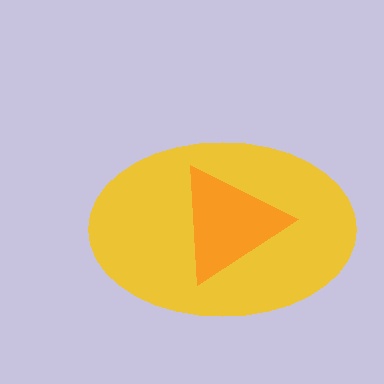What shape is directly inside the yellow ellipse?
The orange triangle.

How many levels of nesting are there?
2.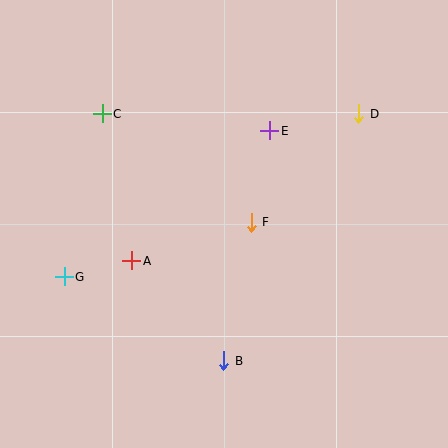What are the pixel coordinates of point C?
Point C is at (102, 114).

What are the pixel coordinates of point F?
Point F is at (251, 222).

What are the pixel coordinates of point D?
Point D is at (359, 114).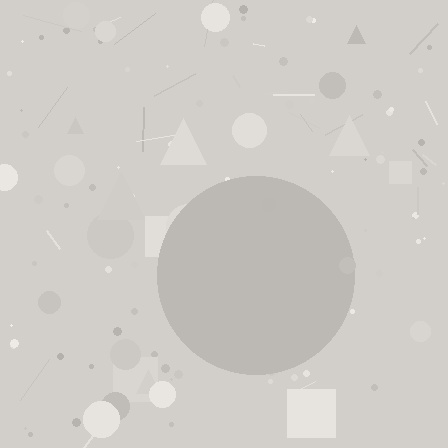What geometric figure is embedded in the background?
A circle is embedded in the background.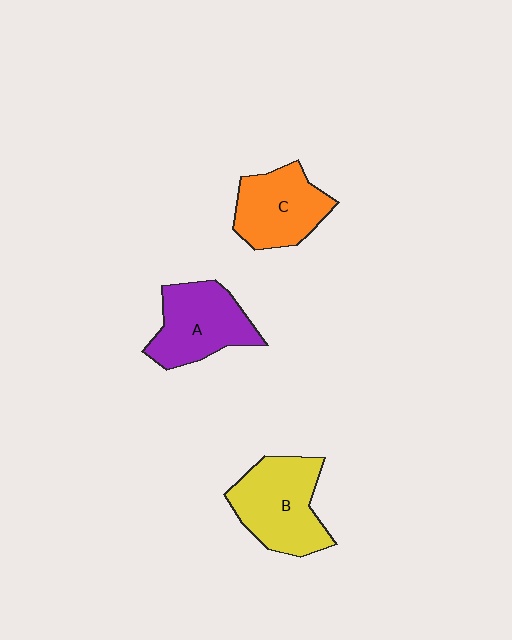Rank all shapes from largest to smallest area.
From largest to smallest: B (yellow), A (purple), C (orange).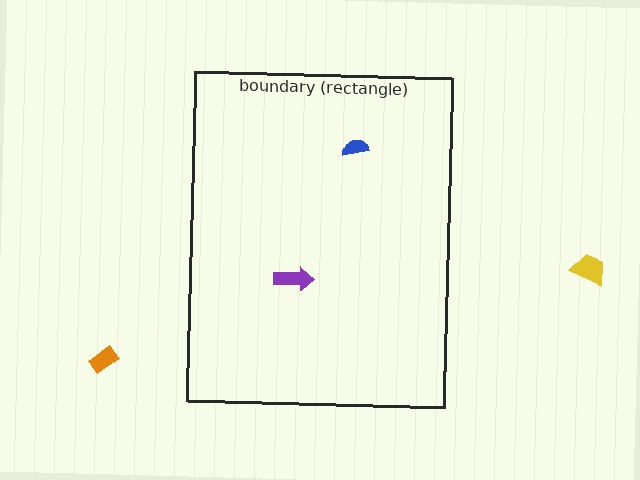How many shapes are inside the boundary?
2 inside, 2 outside.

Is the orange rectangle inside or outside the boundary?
Outside.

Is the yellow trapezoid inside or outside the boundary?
Outside.